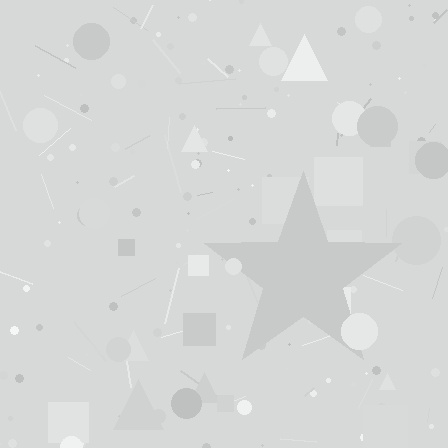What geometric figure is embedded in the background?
A star is embedded in the background.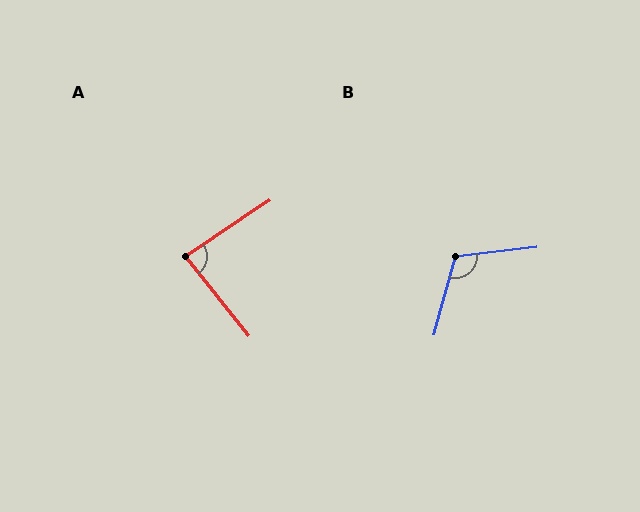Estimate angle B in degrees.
Approximately 112 degrees.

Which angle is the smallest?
A, at approximately 85 degrees.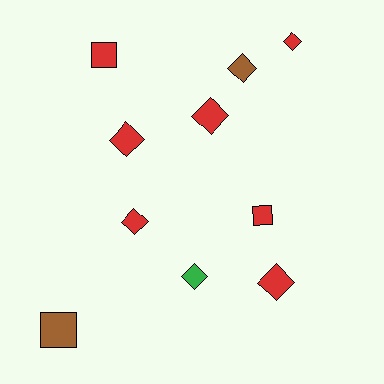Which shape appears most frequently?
Diamond, with 7 objects.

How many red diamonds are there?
There are 5 red diamonds.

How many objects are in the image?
There are 10 objects.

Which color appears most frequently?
Red, with 7 objects.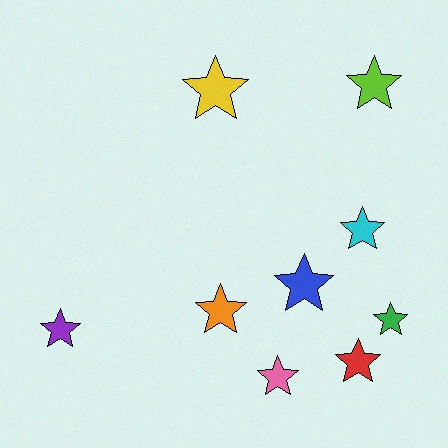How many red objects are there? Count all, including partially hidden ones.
There is 1 red object.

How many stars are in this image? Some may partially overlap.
There are 9 stars.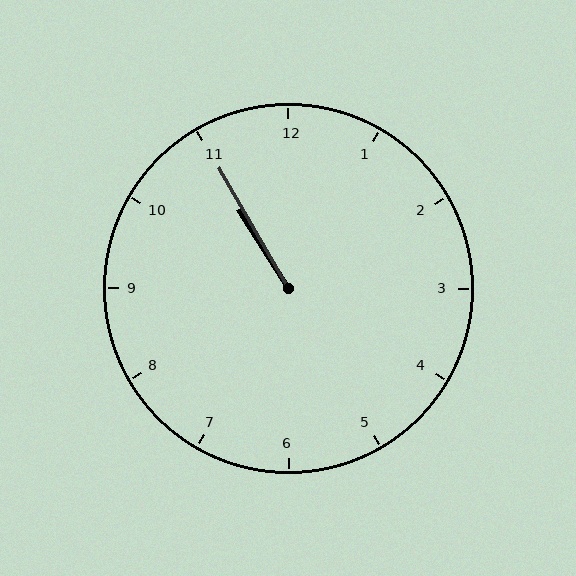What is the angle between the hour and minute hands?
Approximately 2 degrees.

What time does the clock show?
10:55.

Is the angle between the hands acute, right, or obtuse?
It is acute.